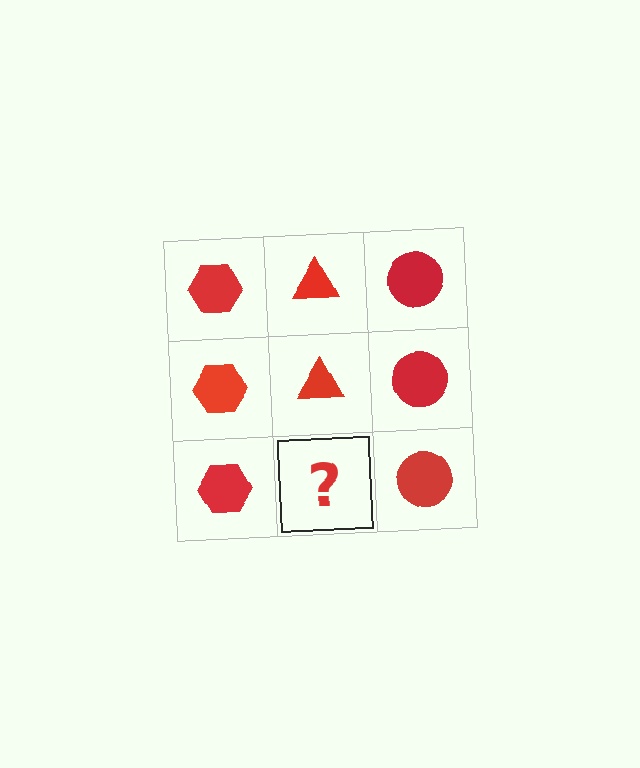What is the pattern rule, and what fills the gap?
The rule is that each column has a consistent shape. The gap should be filled with a red triangle.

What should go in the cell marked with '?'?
The missing cell should contain a red triangle.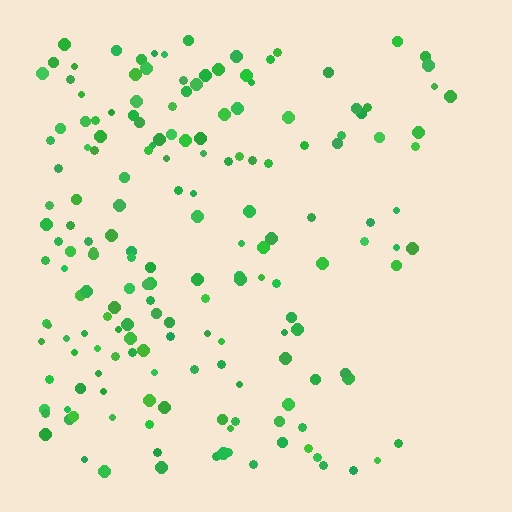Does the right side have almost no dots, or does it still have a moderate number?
Still a moderate number, just noticeably fewer than the left.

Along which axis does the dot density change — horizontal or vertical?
Horizontal.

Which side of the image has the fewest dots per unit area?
The right.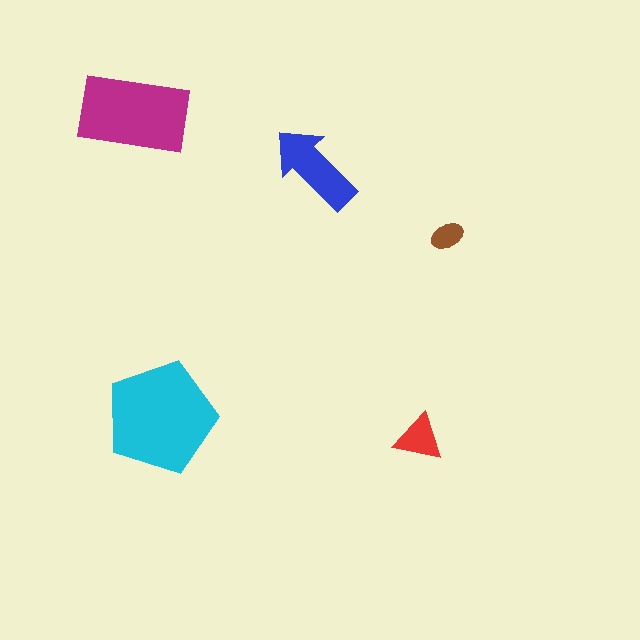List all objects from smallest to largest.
The brown ellipse, the red triangle, the blue arrow, the magenta rectangle, the cyan pentagon.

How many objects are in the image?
There are 5 objects in the image.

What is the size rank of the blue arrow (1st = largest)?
3rd.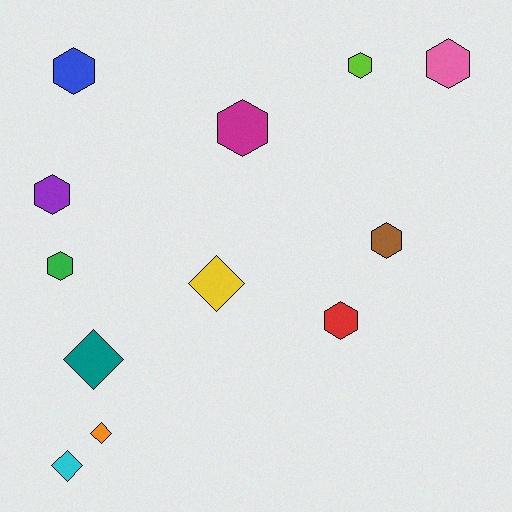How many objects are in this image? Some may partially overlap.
There are 12 objects.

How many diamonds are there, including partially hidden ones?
There are 4 diamonds.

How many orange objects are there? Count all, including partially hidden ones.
There is 1 orange object.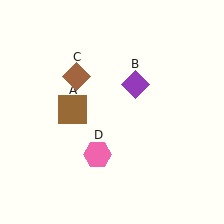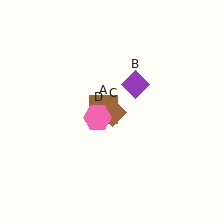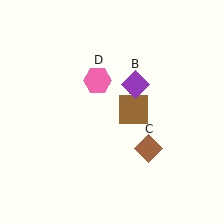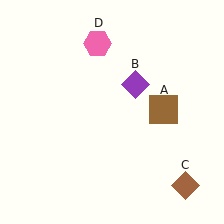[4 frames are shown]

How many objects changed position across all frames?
3 objects changed position: brown square (object A), brown diamond (object C), pink hexagon (object D).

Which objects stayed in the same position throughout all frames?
Purple diamond (object B) remained stationary.